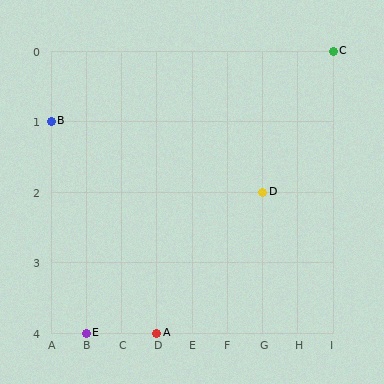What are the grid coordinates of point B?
Point B is at grid coordinates (A, 1).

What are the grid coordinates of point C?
Point C is at grid coordinates (I, 0).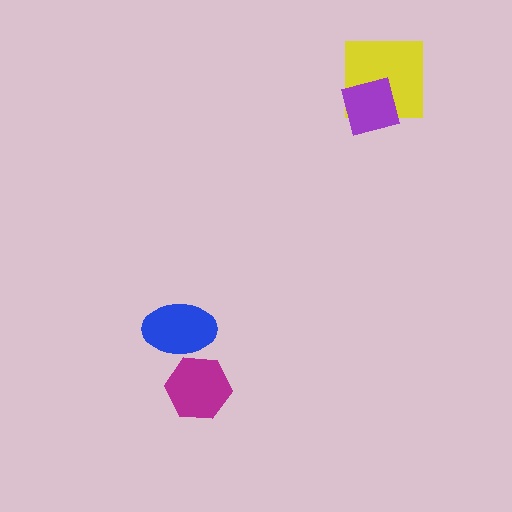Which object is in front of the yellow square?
The purple square is in front of the yellow square.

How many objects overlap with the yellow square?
1 object overlaps with the yellow square.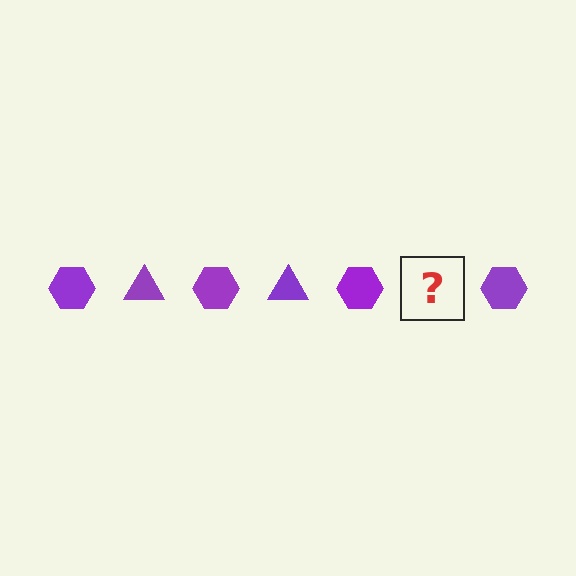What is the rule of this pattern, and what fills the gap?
The rule is that the pattern cycles through hexagon, triangle shapes in purple. The gap should be filled with a purple triangle.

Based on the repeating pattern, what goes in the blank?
The blank should be a purple triangle.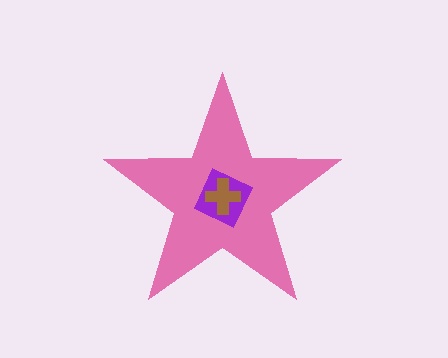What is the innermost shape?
The brown cross.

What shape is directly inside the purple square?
The brown cross.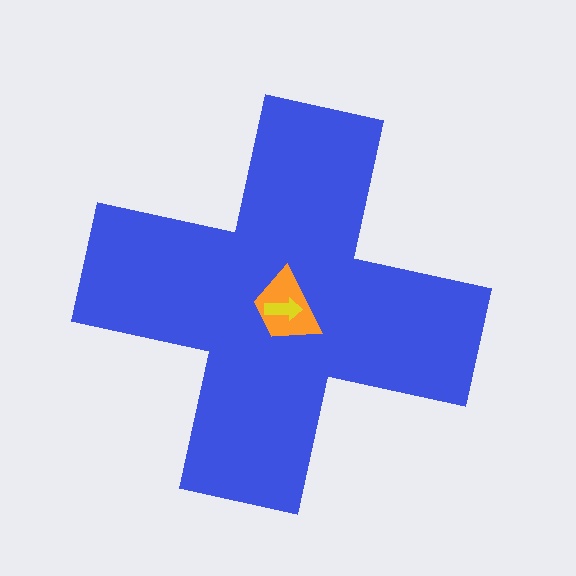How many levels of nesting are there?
3.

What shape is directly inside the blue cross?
The orange trapezoid.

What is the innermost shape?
The yellow arrow.